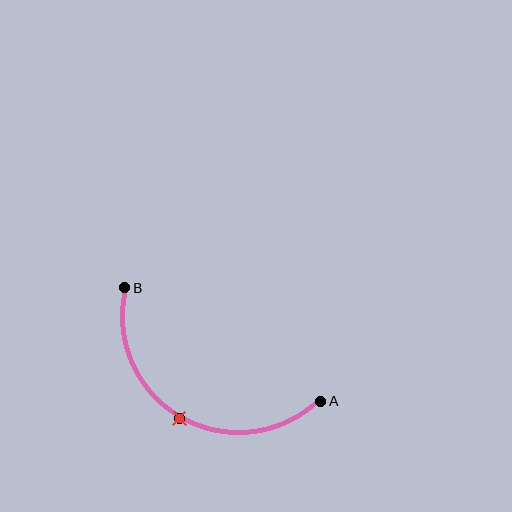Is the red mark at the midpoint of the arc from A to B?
Yes. The red mark lies on the arc at equal arc-length from both A and B — it is the arc midpoint.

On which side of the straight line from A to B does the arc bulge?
The arc bulges below the straight line connecting A and B.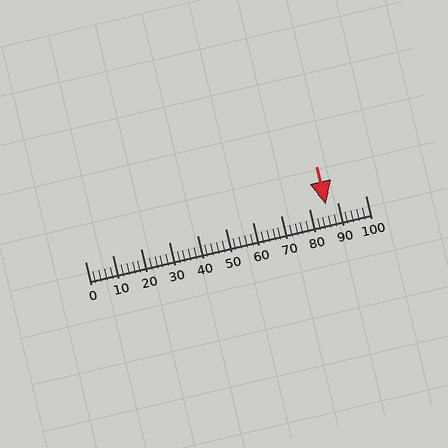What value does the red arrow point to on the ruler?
The red arrow points to approximately 86.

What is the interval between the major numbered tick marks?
The major tick marks are spaced 10 units apart.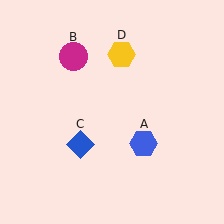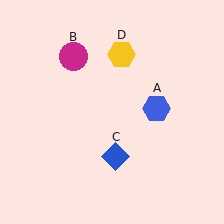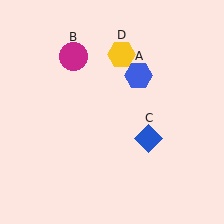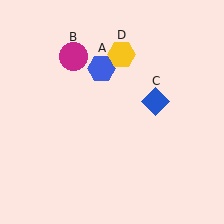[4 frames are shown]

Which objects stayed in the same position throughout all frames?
Magenta circle (object B) and yellow hexagon (object D) remained stationary.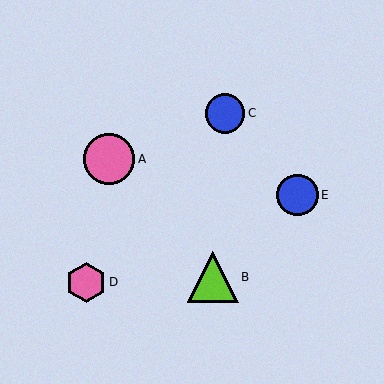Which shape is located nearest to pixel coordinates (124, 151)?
The pink circle (labeled A) at (109, 159) is nearest to that location.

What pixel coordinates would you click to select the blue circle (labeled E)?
Click at (298, 195) to select the blue circle E.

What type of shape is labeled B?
Shape B is a lime triangle.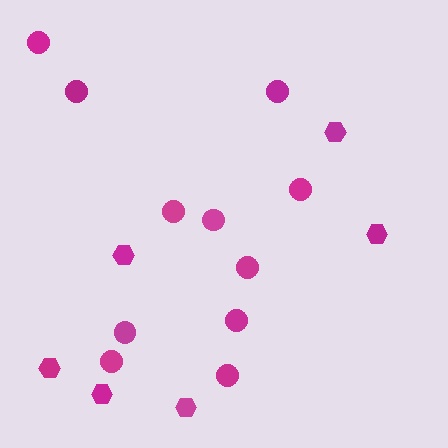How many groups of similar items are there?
There are 2 groups: one group of hexagons (6) and one group of circles (11).